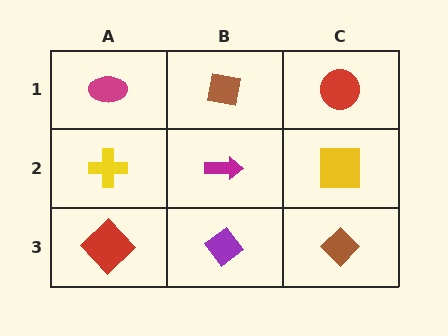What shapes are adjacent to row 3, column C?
A yellow square (row 2, column C), a purple diamond (row 3, column B).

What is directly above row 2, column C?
A red circle.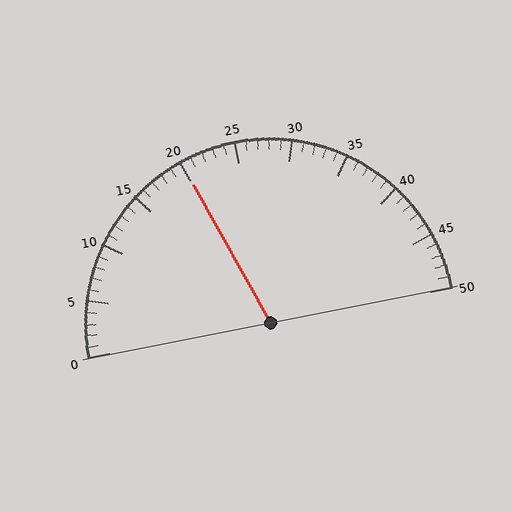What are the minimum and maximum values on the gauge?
The gauge ranges from 0 to 50.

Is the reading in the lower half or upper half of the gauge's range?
The reading is in the lower half of the range (0 to 50).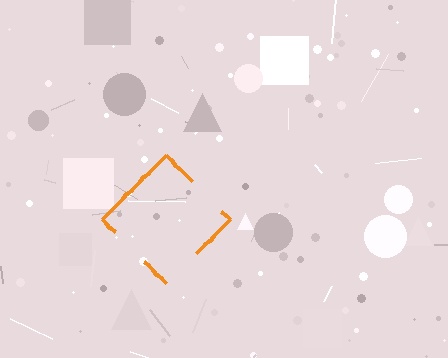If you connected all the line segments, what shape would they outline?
They would outline a diamond.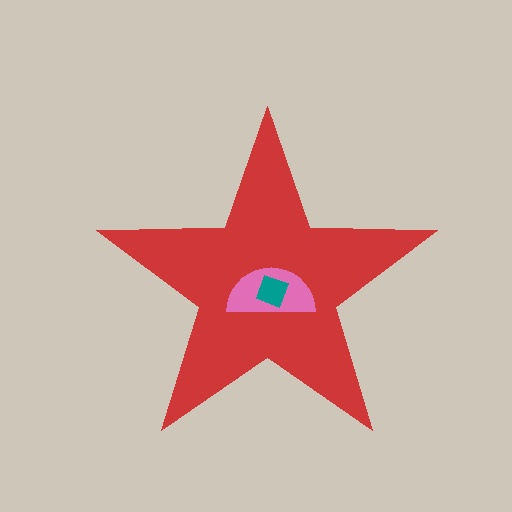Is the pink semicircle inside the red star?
Yes.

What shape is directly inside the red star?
The pink semicircle.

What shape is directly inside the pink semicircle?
The teal square.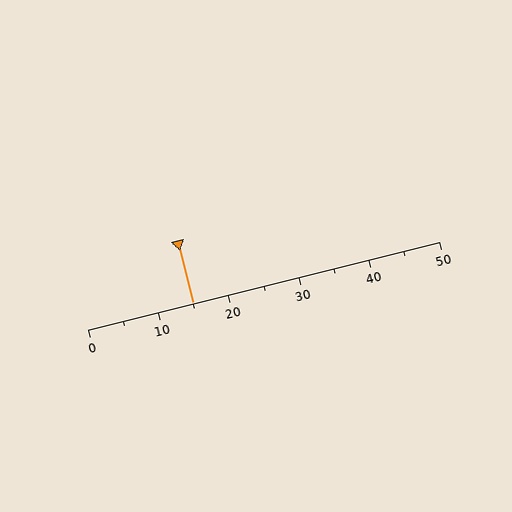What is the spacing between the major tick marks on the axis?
The major ticks are spaced 10 apart.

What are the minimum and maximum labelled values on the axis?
The axis runs from 0 to 50.